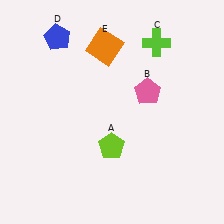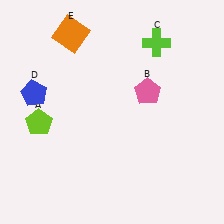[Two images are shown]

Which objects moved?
The objects that moved are: the lime pentagon (A), the blue pentagon (D), the orange square (E).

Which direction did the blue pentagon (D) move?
The blue pentagon (D) moved down.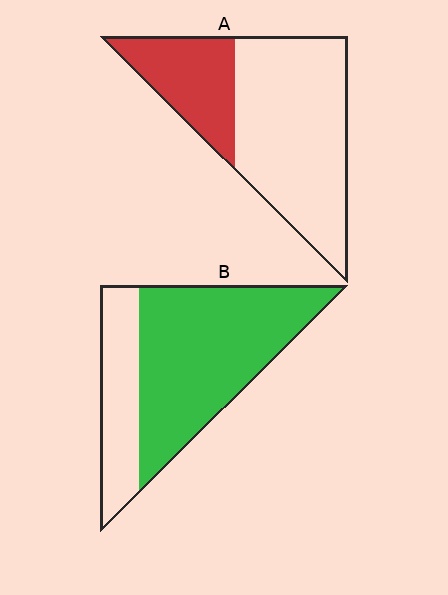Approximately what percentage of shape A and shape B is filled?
A is approximately 30% and B is approximately 70%.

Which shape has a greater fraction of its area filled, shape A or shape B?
Shape B.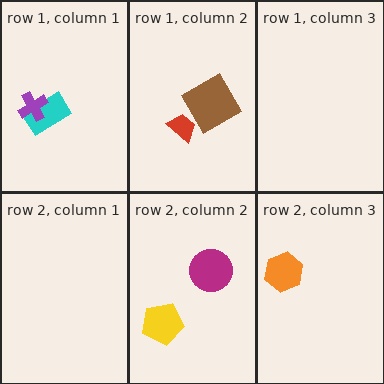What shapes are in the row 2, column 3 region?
The orange hexagon.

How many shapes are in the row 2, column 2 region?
2.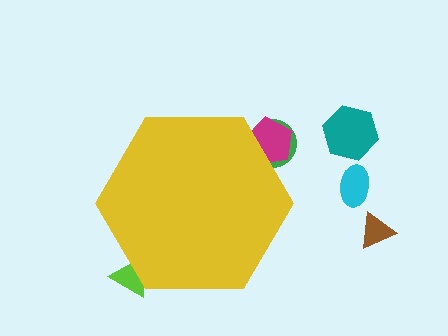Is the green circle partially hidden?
Yes, the green circle is partially hidden behind the yellow hexagon.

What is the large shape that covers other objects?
A yellow hexagon.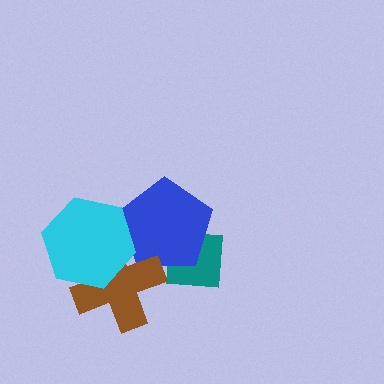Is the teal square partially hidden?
Yes, it is partially covered by another shape.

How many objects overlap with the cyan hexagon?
2 objects overlap with the cyan hexagon.